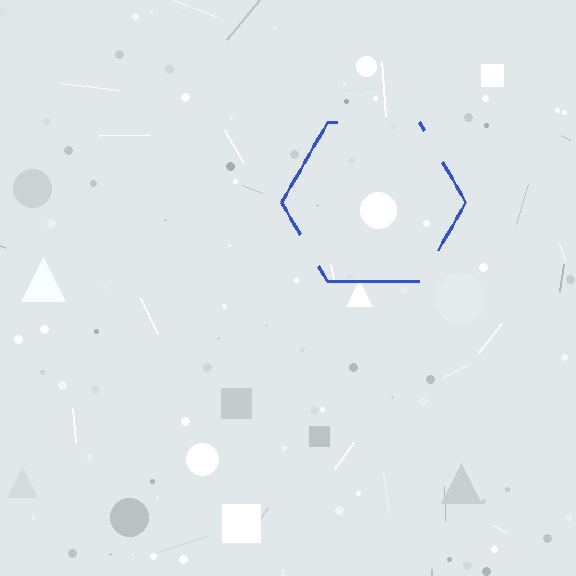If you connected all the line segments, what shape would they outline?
They would outline a hexagon.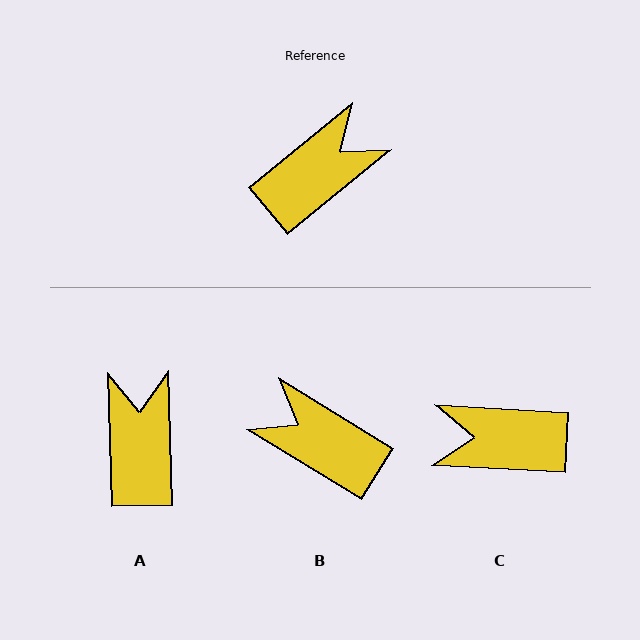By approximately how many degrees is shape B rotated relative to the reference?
Approximately 109 degrees counter-clockwise.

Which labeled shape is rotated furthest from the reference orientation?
C, about 137 degrees away.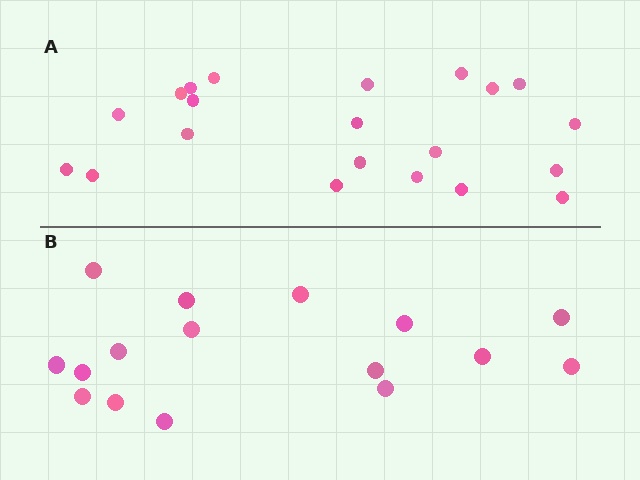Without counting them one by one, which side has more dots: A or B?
Region A (the top region) has more dots.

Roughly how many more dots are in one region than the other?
Region A has about 5 more dots than region B.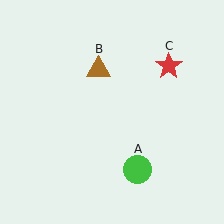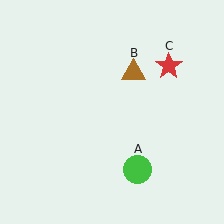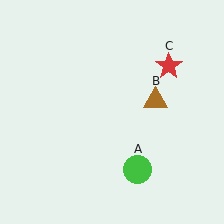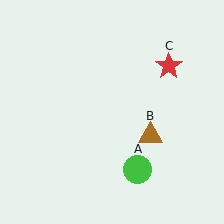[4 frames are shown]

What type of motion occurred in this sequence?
The brown triangle (object B) rotated clockwise around the center of the scene.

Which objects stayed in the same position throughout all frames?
Green circle (object A) and red star (object C) remained stationary.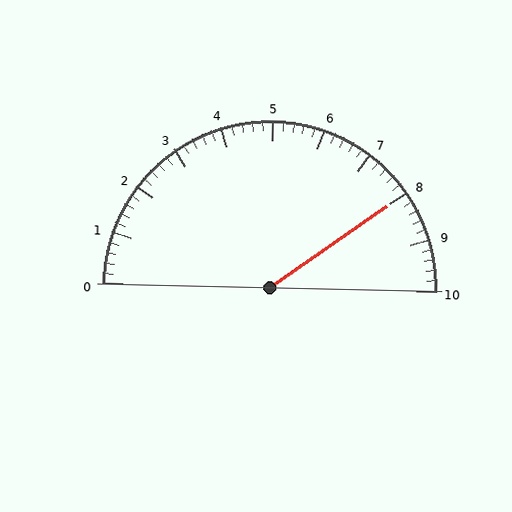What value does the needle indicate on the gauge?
The needle indicates approximately 8.0.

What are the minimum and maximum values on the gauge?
The gauge ranges from 0 to 10.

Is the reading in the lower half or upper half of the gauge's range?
The reading is in the upper half of the range (0 to 10).